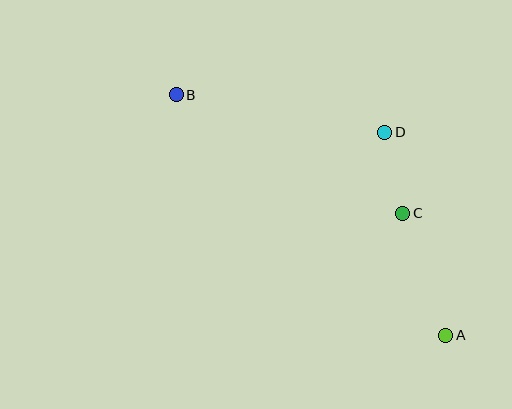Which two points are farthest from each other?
Points A and B are farthest from each other.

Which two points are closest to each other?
Points C and D are closest to each other.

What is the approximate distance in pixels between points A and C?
The distance between A and C is approximately 129 pixels.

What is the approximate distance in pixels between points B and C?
The distance between B and C is approximately 256 pixels.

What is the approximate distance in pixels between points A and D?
The distance between A and D is approximately 212 pixels.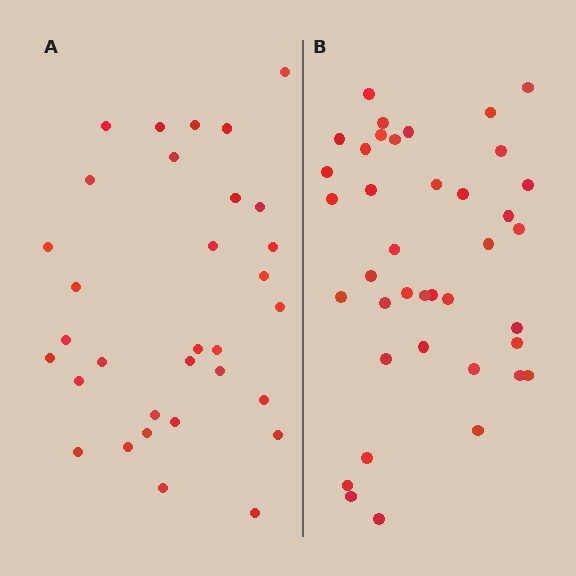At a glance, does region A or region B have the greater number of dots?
Region B (the right region) has more dots.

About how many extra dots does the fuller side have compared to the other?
Region B has roughly 8 or so more dots than region A.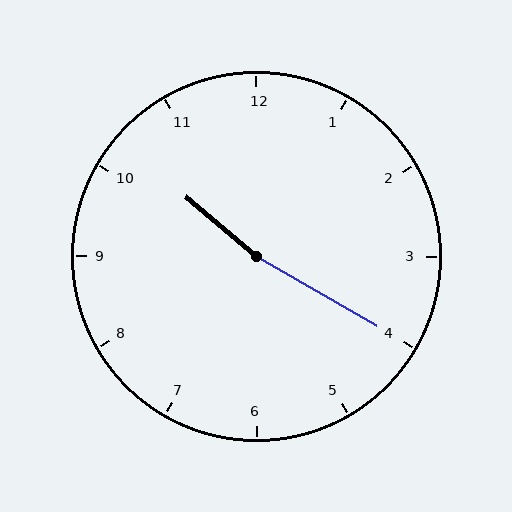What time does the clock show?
10:20.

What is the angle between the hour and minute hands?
Approximately 170 degrees.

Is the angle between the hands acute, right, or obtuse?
It is obtuse.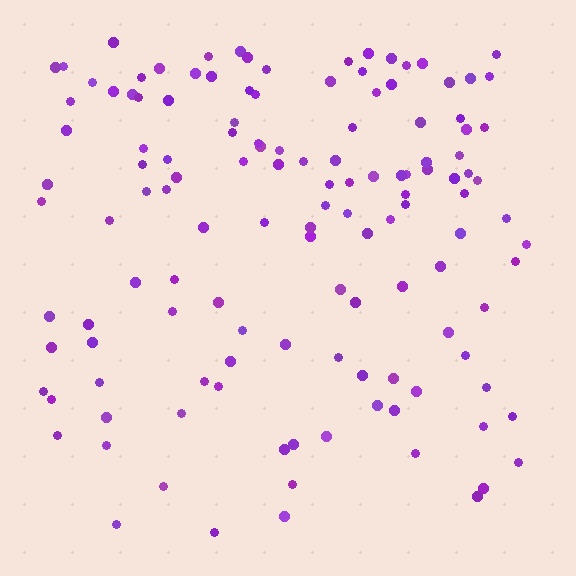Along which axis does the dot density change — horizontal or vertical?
Vertical.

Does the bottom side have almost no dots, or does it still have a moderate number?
Still a moderate number, just noticeably fewer than the top.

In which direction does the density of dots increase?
From bottom to top, with the top side densest.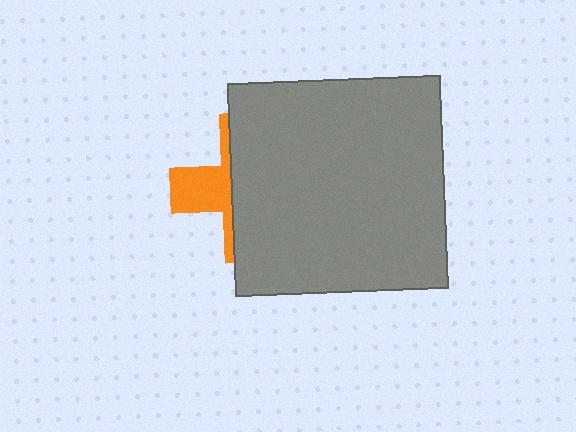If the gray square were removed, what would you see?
You would see the complete orange cross.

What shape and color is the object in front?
The object in front is a gray square.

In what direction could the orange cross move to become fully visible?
The orange cross could move left. That would shift it out from behind the gray square entirely.